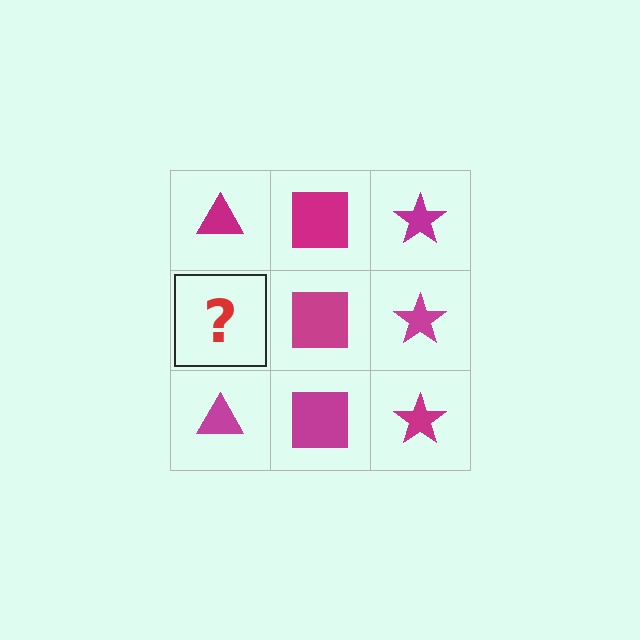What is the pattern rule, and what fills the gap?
The rule is that each column has a consistent shape. The gap should be filled with a magenta triangle.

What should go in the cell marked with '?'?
The missing cell should contain a magenta triangle.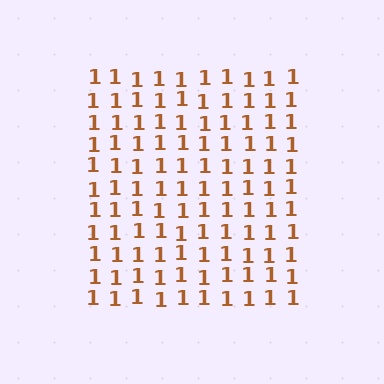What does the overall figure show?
The overall figure shows a square.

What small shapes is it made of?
It is made of small digit 1's.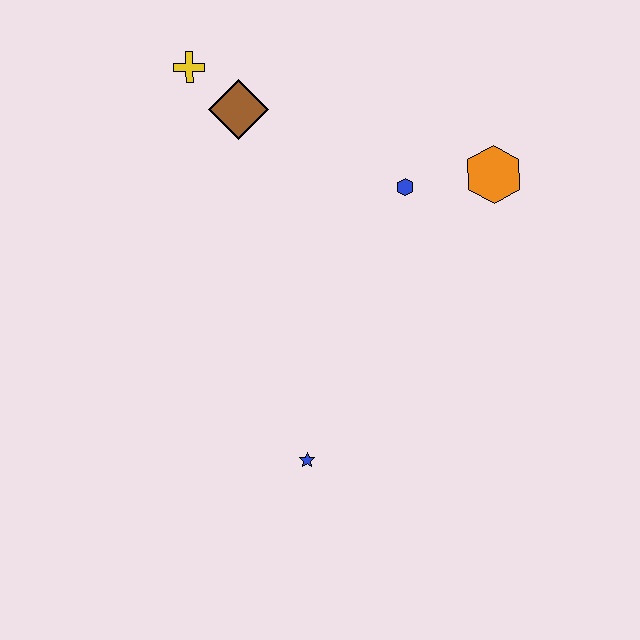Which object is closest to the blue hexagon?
The orange hexagon is closest to the blue hexagon.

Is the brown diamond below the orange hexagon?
No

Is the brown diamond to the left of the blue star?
Yes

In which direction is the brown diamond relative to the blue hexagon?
The brown diamond is to the left of the blue hexagon.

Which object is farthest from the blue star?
The yellow cross is farthest from the blue star.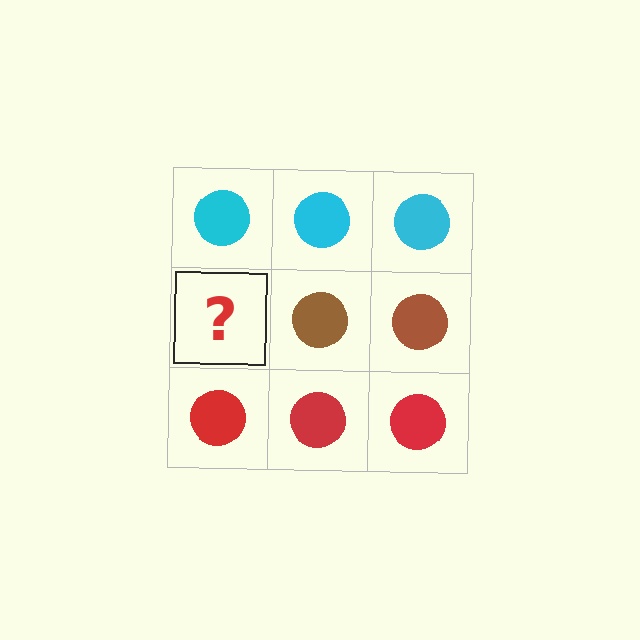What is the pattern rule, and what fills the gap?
The rule is that each row has a consistent color. The gap should be filled with a brown circle.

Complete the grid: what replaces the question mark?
The question mark should be replaced with a brown circle.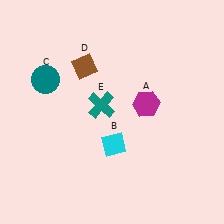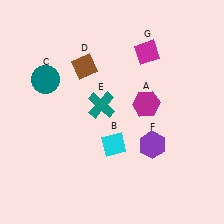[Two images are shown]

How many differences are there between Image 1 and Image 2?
There are 2 differences between the two images.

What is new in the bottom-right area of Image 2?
A purple hexagon (F) was added in the bottom-right area of Image 2.